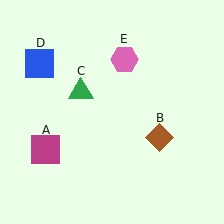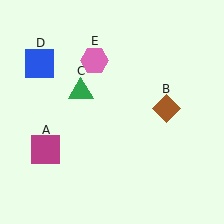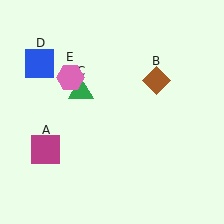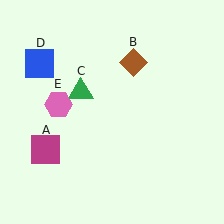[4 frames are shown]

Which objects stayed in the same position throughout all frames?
Magenta square (object A) and green triangle (object C) and blue square (object D) remained stationary.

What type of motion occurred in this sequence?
The brown diamond (object B), pink hexagon (object E) rotated counterclockwise around the center of the scene.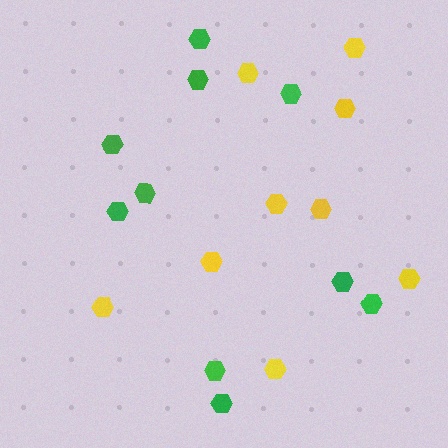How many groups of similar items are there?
There are 2 groups: one group of green hexagons (10) and one group of yellow hexagons (9).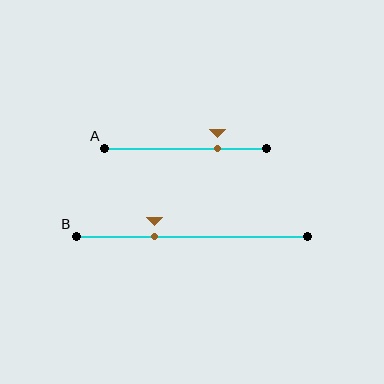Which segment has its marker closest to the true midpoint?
Segment B has its marker closest to the true midpoint.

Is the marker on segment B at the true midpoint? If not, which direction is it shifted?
No, the marker on segment B is shifted to the left by about 16% of the segment length.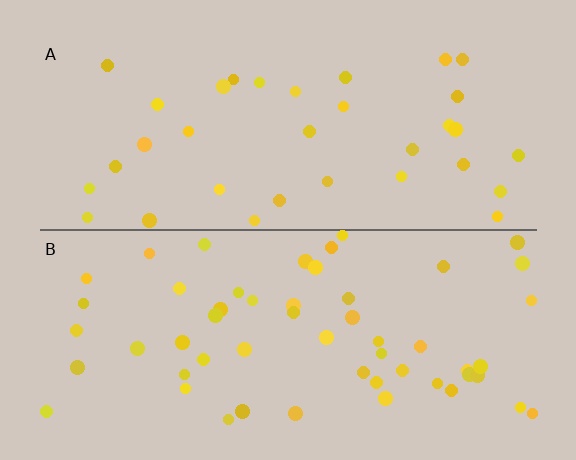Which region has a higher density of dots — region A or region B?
B (the bottom).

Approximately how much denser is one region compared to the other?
Approximately 1.6× — region B over region A.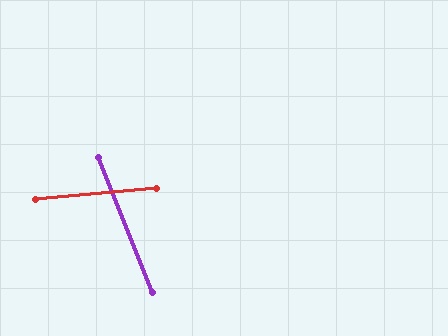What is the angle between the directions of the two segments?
Approximately 73 degrees.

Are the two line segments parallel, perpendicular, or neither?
Neither parallel nor perpendicular — they differ by about 73°.